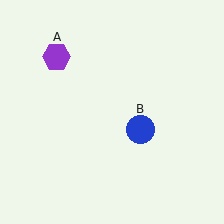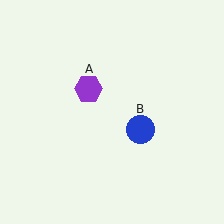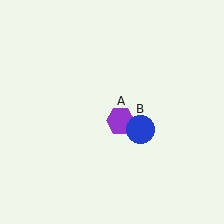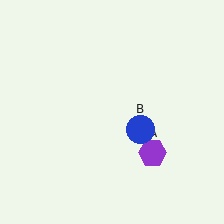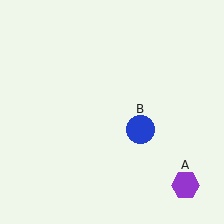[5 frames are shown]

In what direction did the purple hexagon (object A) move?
The purple hexagon (object A) moved down and to the right.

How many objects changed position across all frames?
1 object changed position: purple hexagon (object A).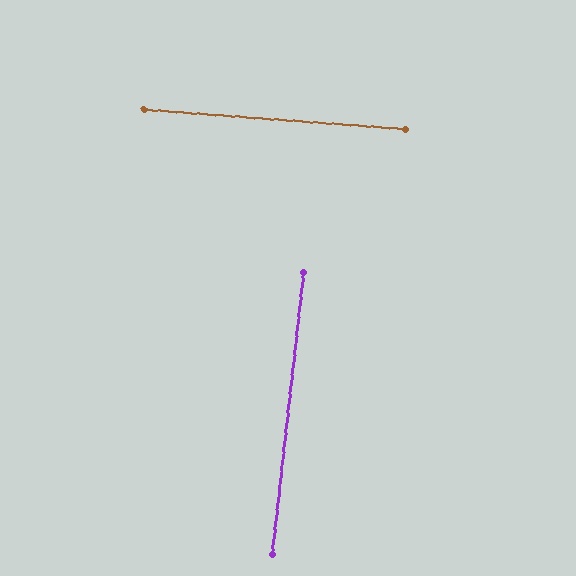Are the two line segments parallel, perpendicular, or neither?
Perpendicular — they meet at approximately 88°.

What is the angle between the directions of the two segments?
Approximately 88 degrees.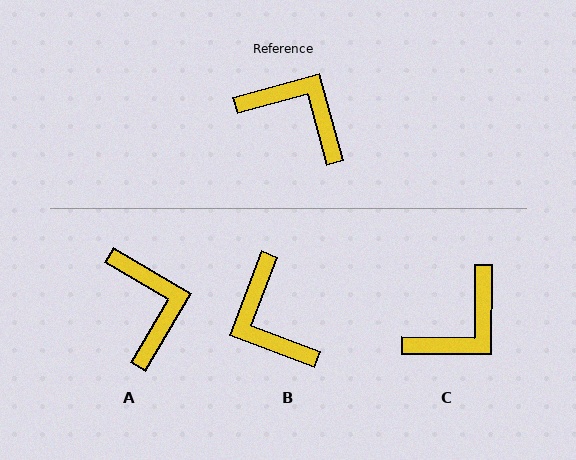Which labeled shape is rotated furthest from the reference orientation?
B, about 144 degrees away.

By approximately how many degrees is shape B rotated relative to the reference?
Approximately 144 degrees counter-clockwise.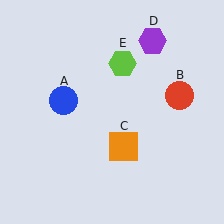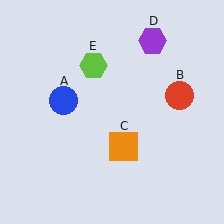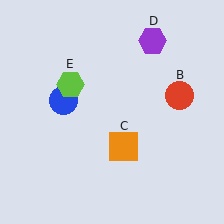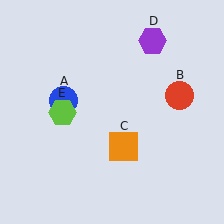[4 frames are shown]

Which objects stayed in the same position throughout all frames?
Blue circle (object A) and red circle (object B) and orange square (object C) and purple hexagon (object D) remained stationary.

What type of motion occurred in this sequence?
The lime hexagon (object E) rotated counterclockwise around the center of the scene.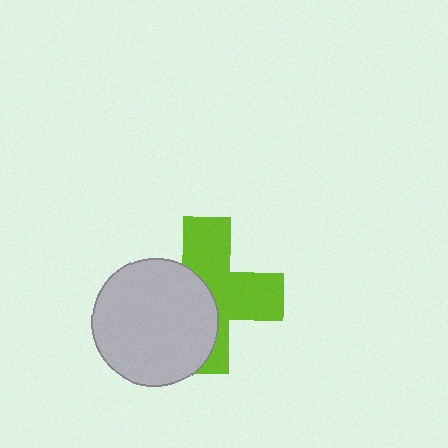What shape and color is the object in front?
The object in front is a light gray circle.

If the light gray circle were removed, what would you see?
You would see the complete lime cross.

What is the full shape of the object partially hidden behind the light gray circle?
The partially hidden object is a lime cross.